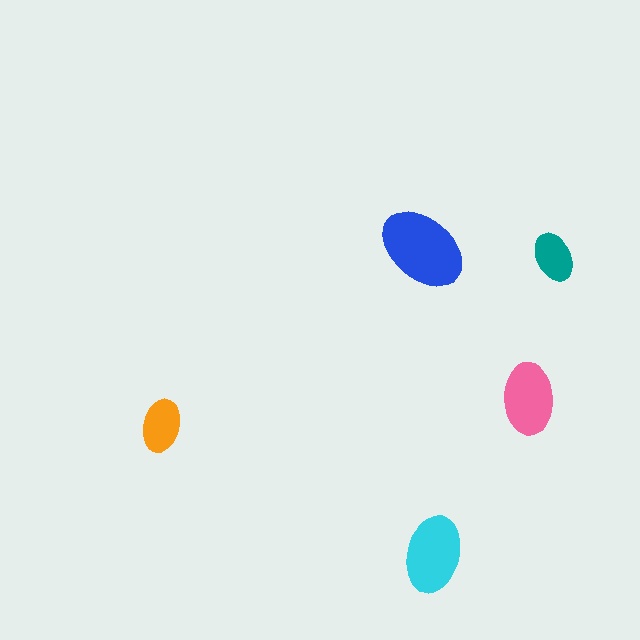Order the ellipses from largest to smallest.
the blue one, the cyan one, the pink one, the orange one, the teal one.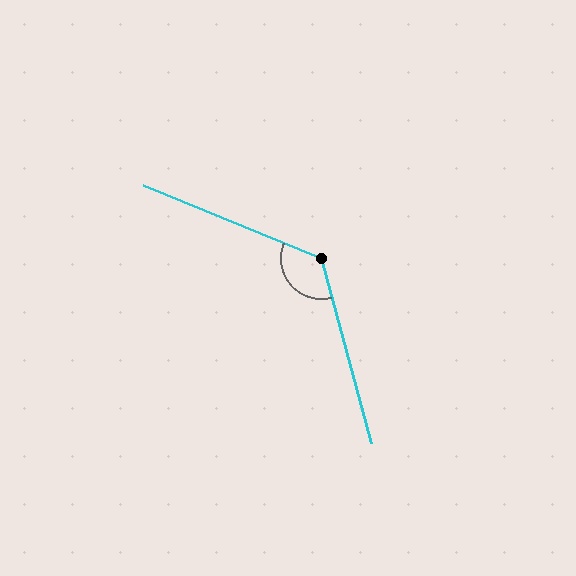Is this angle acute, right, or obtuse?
It is obtuse.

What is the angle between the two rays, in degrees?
Approximately 127 degrees.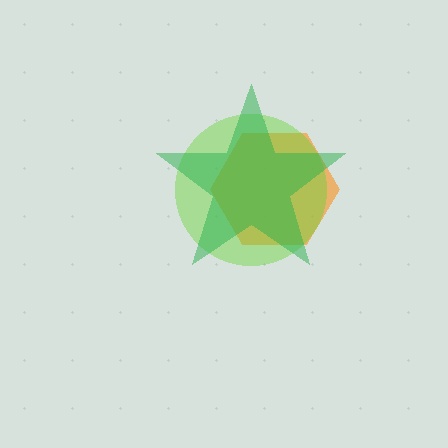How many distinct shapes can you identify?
There are 3 distinct shapes: an orange hexagon, a lime circle, a green star.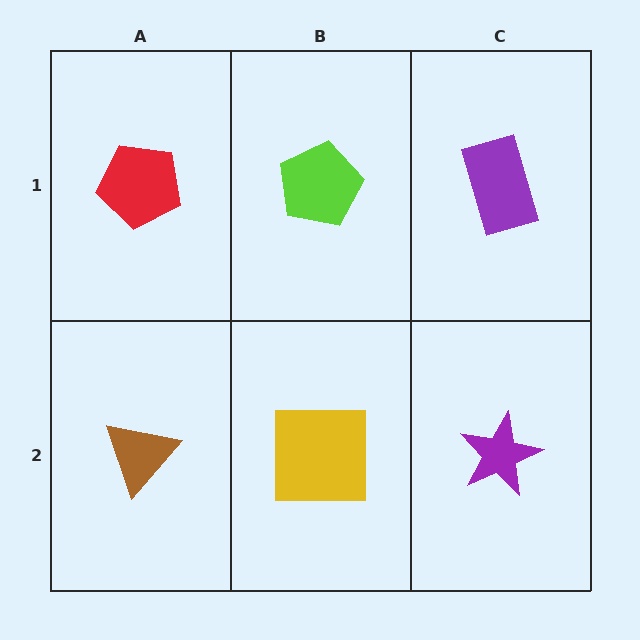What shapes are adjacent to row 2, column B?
A lime pentagon (row 1, column B), a brown triangle (row 2, column A), a purple star (row 2, column C).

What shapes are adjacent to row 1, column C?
A purple star (row 2, column C), a lime pentagon (row 1, column B).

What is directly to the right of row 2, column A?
A yellow square.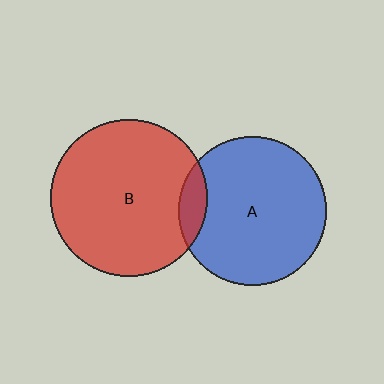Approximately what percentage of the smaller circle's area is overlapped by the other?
Approximately 10%.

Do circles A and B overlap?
Yes.